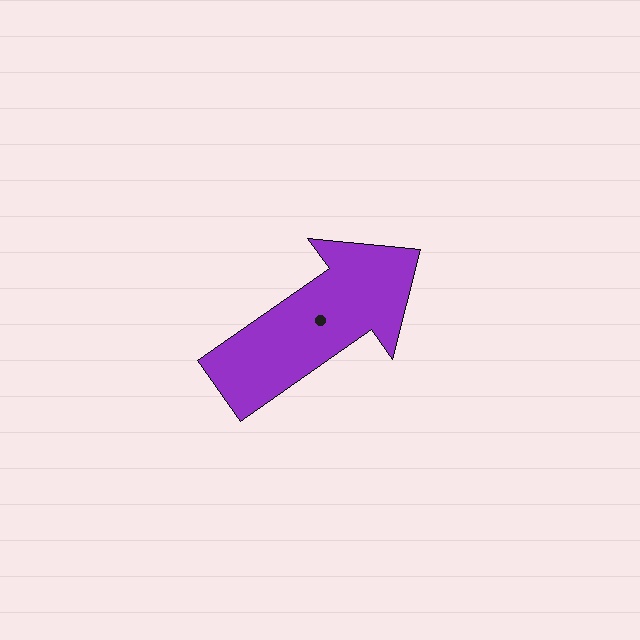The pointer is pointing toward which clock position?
Roughly 2 o'clock.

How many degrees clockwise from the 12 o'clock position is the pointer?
Approximately 55 degrees.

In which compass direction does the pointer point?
Northeast.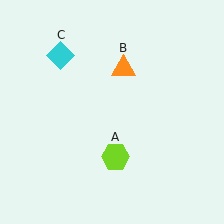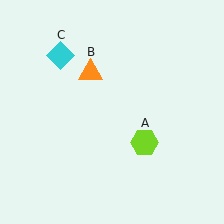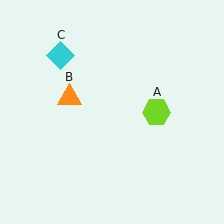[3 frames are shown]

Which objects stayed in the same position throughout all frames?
Cyan diamond (object C) remained stationary.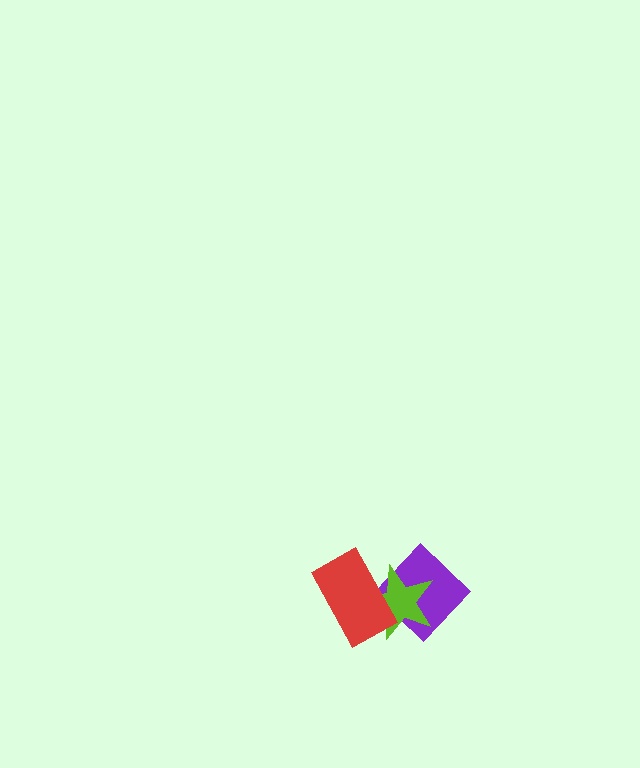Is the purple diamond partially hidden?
Yes, it is partially covered by another shape.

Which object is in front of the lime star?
The red rectangle is in front of the lime star.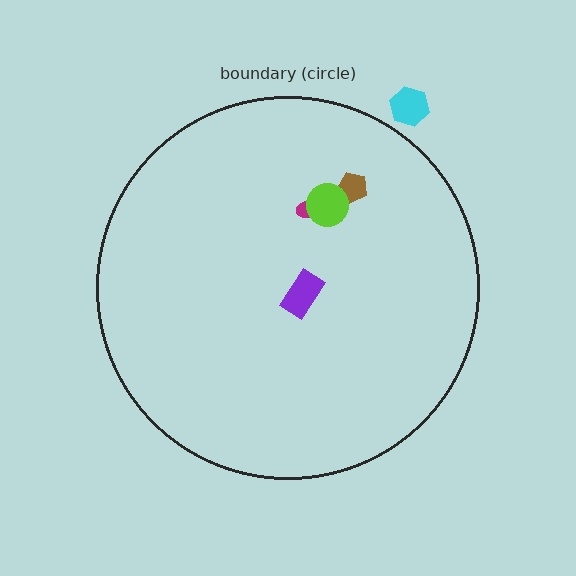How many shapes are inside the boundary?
4 inside, 1 outside.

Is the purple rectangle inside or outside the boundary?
Inside.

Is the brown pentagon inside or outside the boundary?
Inside.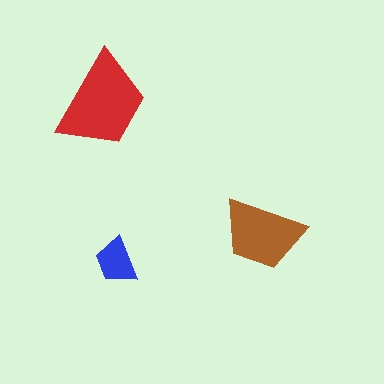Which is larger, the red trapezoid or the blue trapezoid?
The red one.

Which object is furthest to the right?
The brown trapezoid is rightmost.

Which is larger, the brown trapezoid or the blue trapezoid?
The brown one.